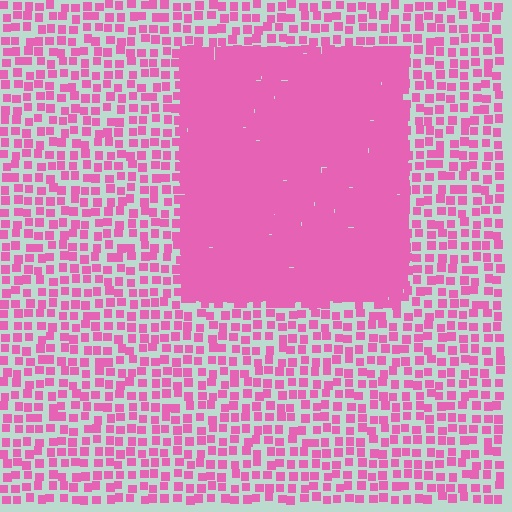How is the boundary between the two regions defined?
The boundary is defined by a change in element density (approximately 2.9x ratio). All elements are the same color, size, and shape.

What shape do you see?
I see a rectangle.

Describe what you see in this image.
The image contains small pink elements arranged at two different densities. A rectangle-shaped region is visible where the elements are more densely packed than the surrounding area.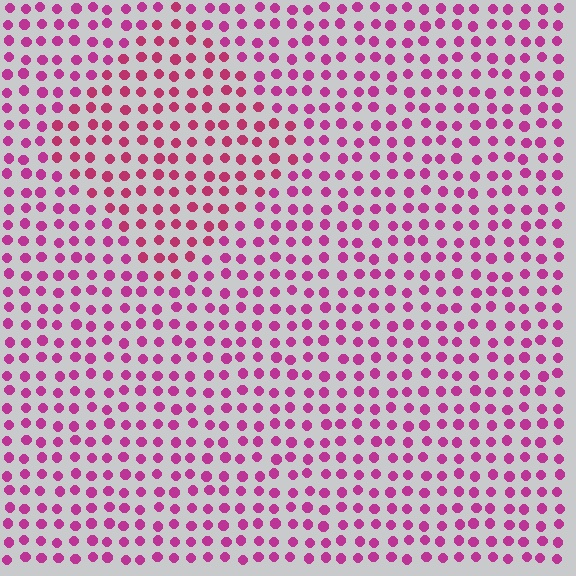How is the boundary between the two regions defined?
The boundary is defined purely by a slight shift in hue (about 19 degrees). Spacing, size, and orientation are identical on both sides.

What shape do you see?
I see a diamond.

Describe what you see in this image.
The image is filled with small magenta elements in a uniform arrangement. A diamond-shaped region is visible where the elements are tinted to a slightly different hue, forming a subtle color boundary.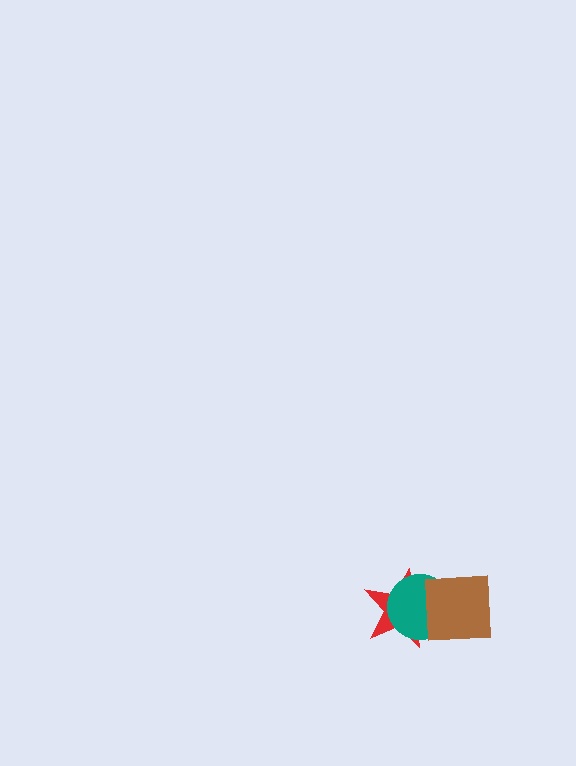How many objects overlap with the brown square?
2 objects overlap with the brown square.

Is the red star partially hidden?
Yes, it is partially covered by another shape.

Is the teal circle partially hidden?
Yes, it is partially covered by another shape.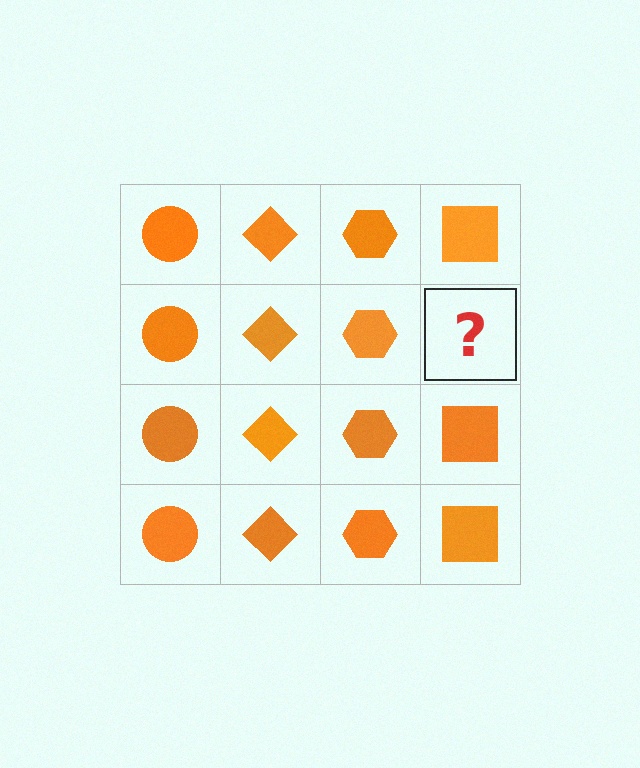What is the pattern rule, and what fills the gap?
The rule is that each column has a consistent shape. The gap should be filled with an orange square.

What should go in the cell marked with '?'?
The missing cell should contain an orange square.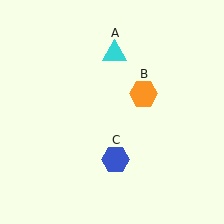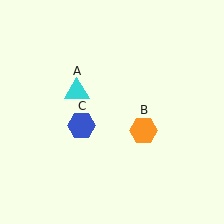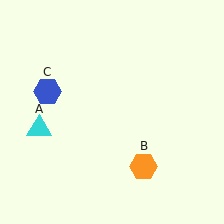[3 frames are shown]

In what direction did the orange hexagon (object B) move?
The orange hexagon (object B) moved down.